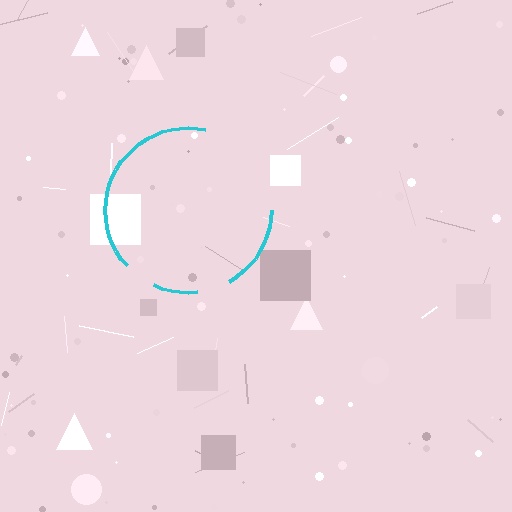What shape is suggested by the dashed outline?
The dashed outline suggests a circle.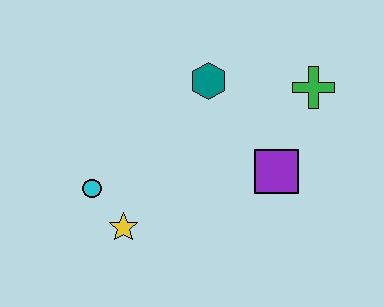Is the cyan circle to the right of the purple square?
No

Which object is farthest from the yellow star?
The green cross is farthest from the yellow star.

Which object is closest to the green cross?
The purple square is closest to the green cross.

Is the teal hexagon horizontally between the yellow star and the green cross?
Yes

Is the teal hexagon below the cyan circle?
No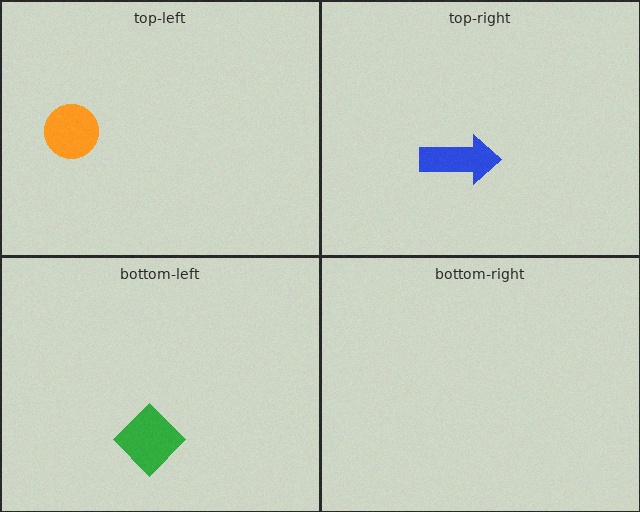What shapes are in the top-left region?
The orange circle.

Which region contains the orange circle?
The top-left region.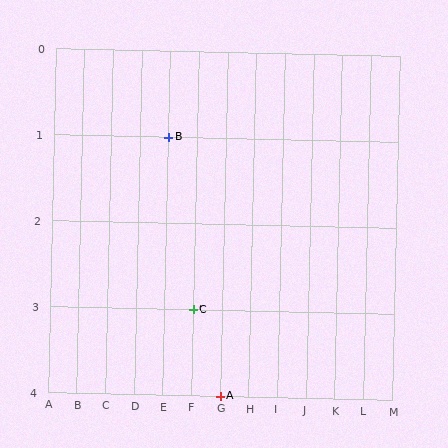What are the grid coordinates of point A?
Point A is at grid coordinates (G, 4).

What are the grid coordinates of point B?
Point B is at grid coordinates (E, 1).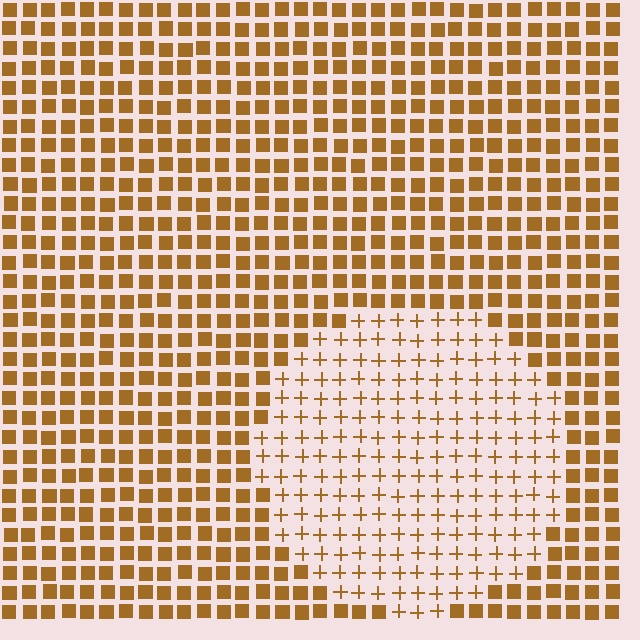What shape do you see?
I see a circle.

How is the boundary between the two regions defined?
The boundary is defined by a change in element shape: plus signs inside vs. squares outside. All elements share the same color and spacing.